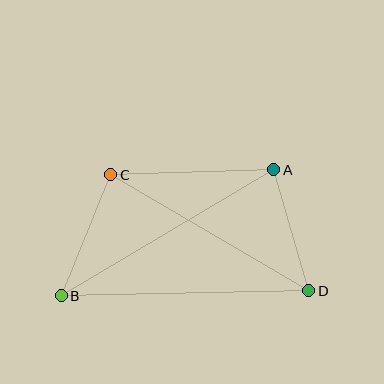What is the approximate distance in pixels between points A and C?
The distance between A and C is approximately 163 pixels.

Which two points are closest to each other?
Points A and D are closest to each other.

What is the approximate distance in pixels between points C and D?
The distance between C and D is approximately 230 pixels.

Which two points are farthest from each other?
Points B and D are farthest from each other.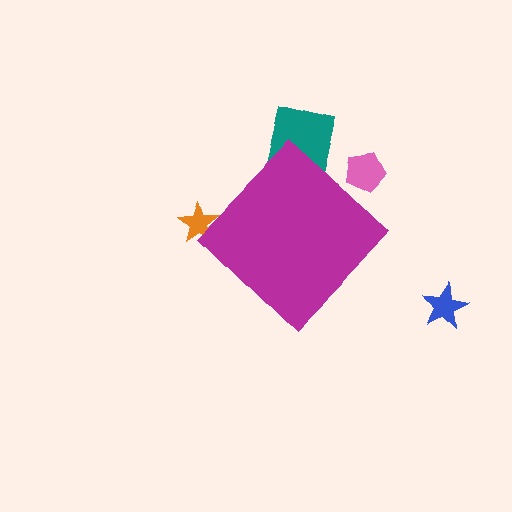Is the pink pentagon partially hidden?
Yes, the pink pentagon is partially hidden behind the magenta diamond.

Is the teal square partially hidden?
Yes, the teal square is partially hidden behind the magenta diamond.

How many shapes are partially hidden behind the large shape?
3 shapes are partially hidden.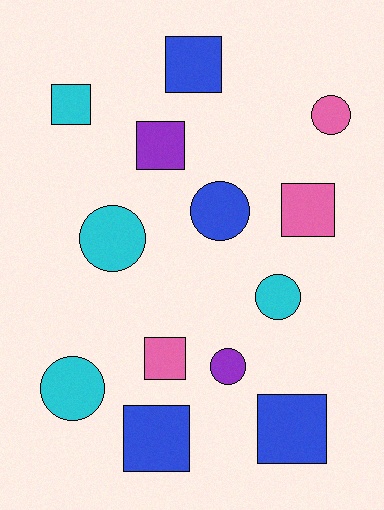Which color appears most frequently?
Cyan, with 4 objects.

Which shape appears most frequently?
Square, with 7 objects.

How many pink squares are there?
There are 2 pink squares.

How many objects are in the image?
There are 13 objects.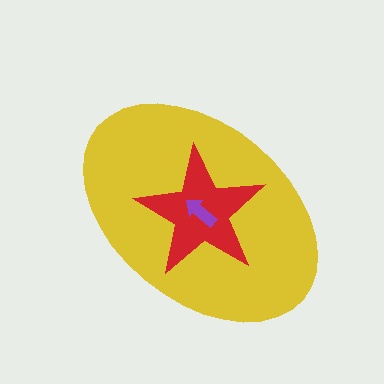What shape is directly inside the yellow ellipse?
The red star.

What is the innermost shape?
The purple arrow.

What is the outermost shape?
The yellow ellipse.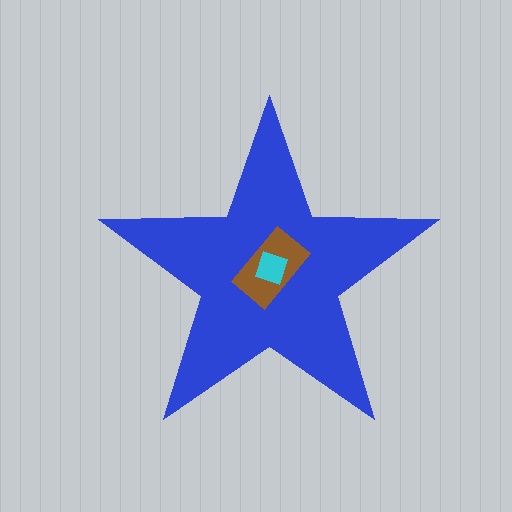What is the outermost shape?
The blue star.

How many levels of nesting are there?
3.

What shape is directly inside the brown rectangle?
The cyan square.